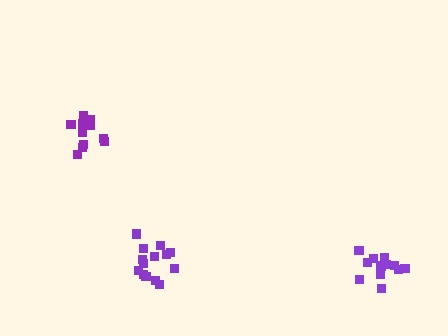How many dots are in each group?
Group 1: 14 dots, Group 2: 13 dots, Group 3: 12 dots (39 total).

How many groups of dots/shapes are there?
There are 3 groups.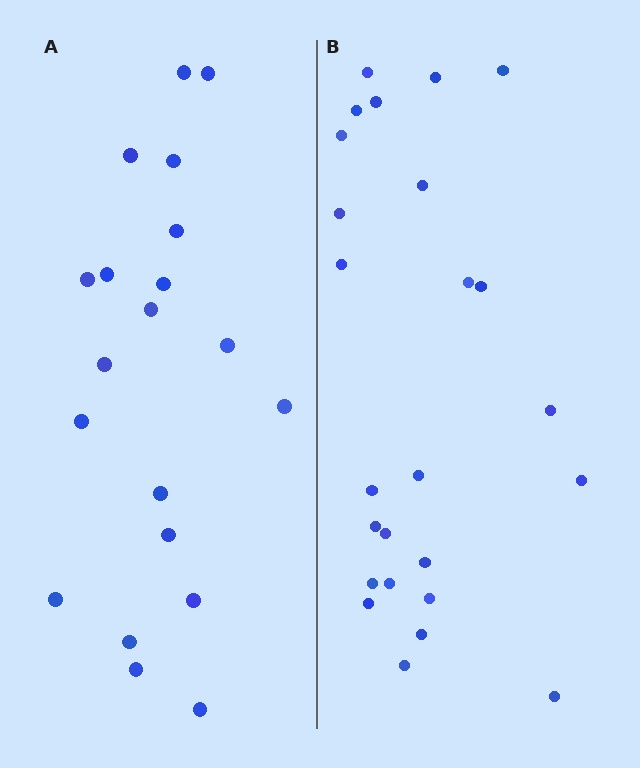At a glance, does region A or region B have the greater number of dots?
Region B (the right region) has more dots.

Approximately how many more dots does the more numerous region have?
Region B has about 5 more dots than region A.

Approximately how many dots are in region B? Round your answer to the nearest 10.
About 20 dots. (The exact count is 25, which rounds to 20.)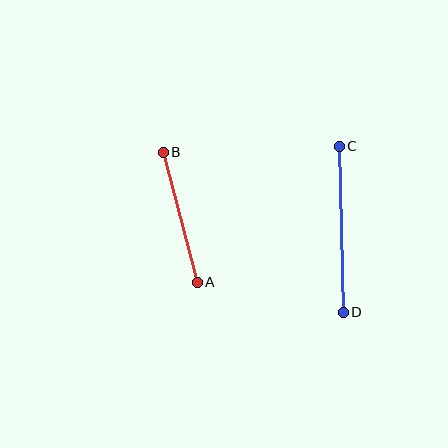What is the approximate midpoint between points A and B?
The midpoint is at approximately (180, 217) pixels.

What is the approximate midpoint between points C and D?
The midpoint is at approximately (341, 229) pixels.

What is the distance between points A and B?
The distance is approximately 134 pixels.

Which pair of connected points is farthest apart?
Points C and D are farthest apart.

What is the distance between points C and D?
The distance is approximately 166 pixels.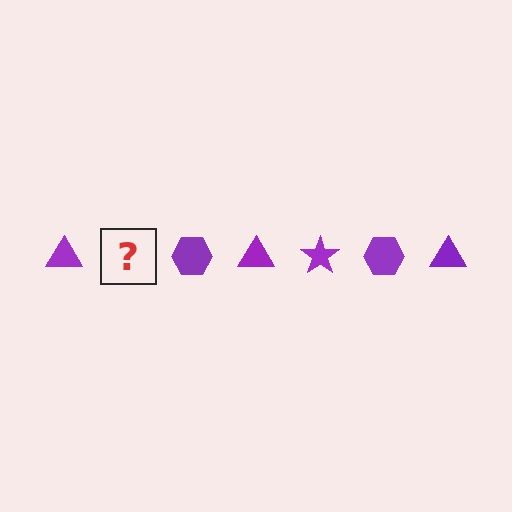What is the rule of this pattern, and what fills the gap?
The rule is that the pattern cycles through triangle, star, hexagon shapes in purple. The gap should be filled with a purple star.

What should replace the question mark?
The question mark should be replaced with a purple star.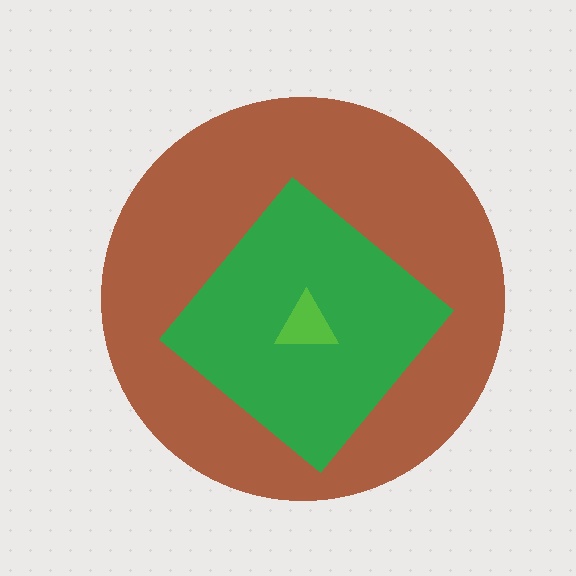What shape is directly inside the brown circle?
The green diamond.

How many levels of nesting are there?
3.